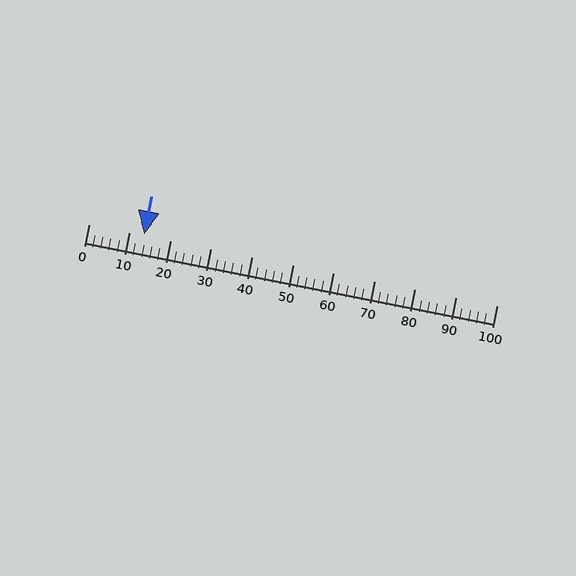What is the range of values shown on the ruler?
The ruler shows values from 0 to 100.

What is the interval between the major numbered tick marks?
The major tick marks are spaced 10 units apart.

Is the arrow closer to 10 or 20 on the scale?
The arrow is closer to 10.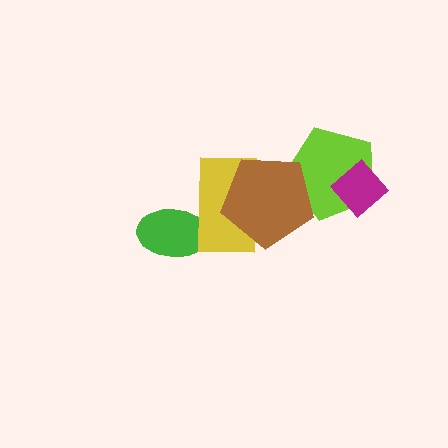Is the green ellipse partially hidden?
Yes, it is partially covered by another shape.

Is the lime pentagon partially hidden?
Yes, it is partially covered by another shape.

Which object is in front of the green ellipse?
The yellow rectangle is in front of the green ellipse.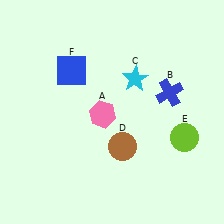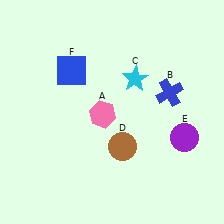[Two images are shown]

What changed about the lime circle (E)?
In Image 1, E is lime. In Image 2, it changed to purple.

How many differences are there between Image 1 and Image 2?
There is 1 difference between the two images.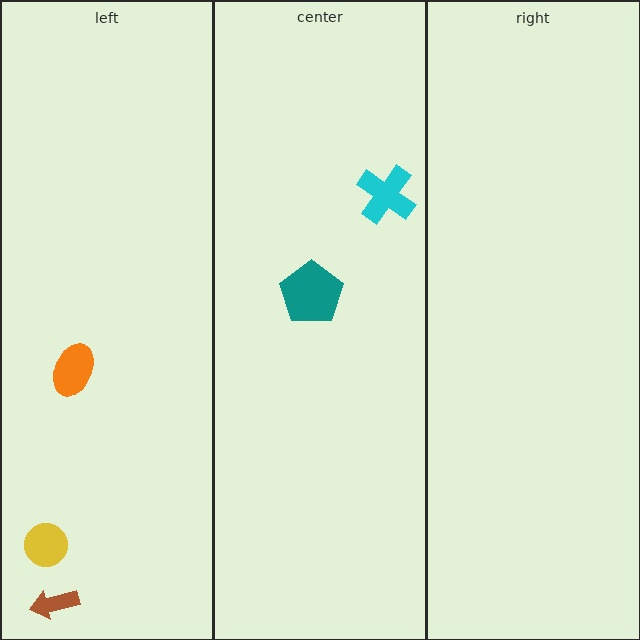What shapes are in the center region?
The cyan cross, the teal pentagon.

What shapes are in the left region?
The brown arrow, the yellow circle, the orange ellipse.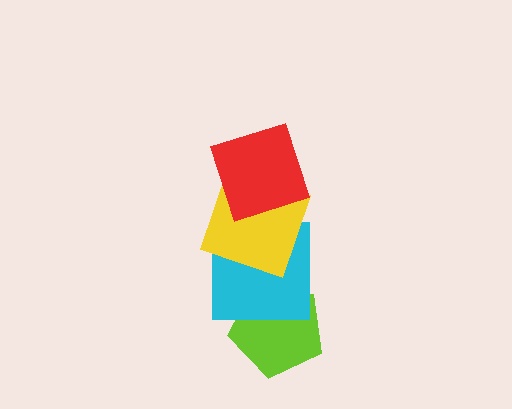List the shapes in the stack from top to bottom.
From top to bottom: the red square, the yellow square, the cyan square, the lime pentagon.